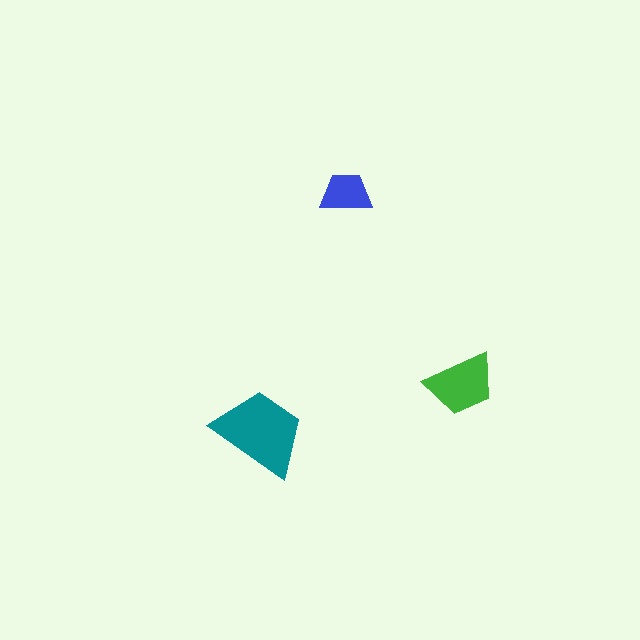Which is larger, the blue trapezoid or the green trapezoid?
The green one.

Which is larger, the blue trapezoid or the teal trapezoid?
The teal one.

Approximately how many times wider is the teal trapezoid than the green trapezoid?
About 1.5 times wider.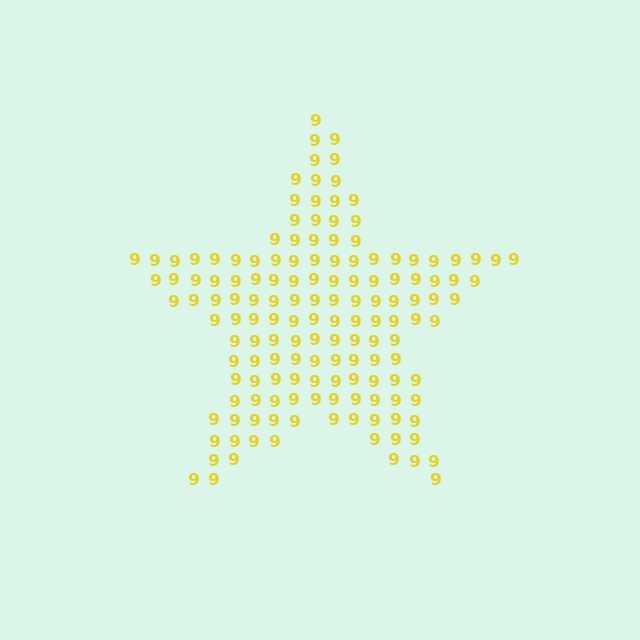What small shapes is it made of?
It is made of small digit 9's.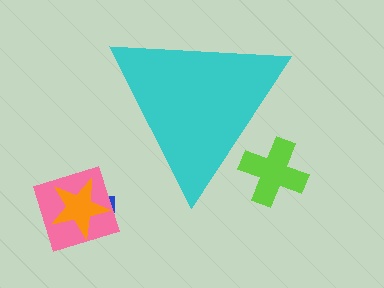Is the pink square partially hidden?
No, the pink square is fully visible.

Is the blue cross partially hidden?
No, the blue cross is fully visible.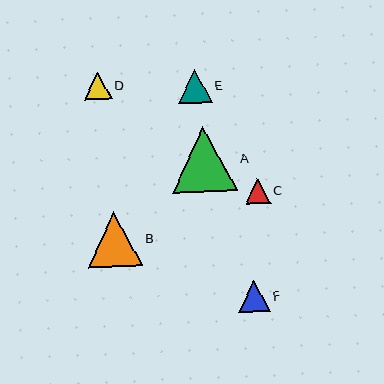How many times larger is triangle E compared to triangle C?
Triangle E is approximately 1.4 times the size of triangle C.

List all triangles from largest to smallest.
From largest to smallest: A, B, E, F, D, C.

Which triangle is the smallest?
Triangle C is the smallest with a size of approximately 25 pixels.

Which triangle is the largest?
Triangle A is the largest with a size of approximately 65 pixels.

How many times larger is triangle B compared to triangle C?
Triangle B is approximately 2.2 times the size of triangle C.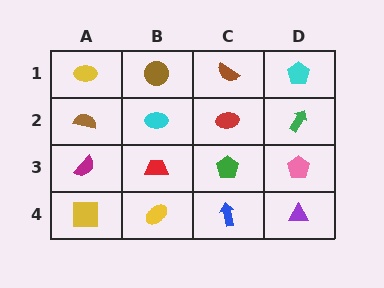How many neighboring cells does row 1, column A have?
2.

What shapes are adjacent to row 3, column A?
A brown semicircle (row 2, column A), a yellow square (row 4, column A), a red trapezoid (row 3, column B).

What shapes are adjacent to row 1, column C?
A red ellipse (row 2, column C), a brown circle (row 1, column B), a cyan pentagon (row 1, column D).